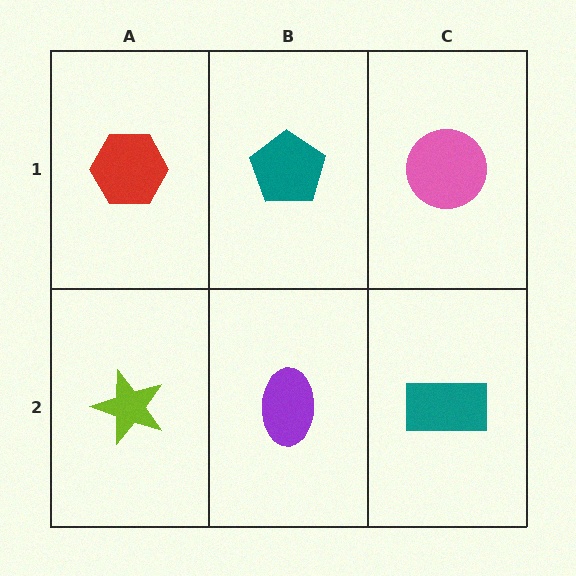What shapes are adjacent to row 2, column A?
A red hexagon (row 1, column A), a purple ellipse (row 2, column B).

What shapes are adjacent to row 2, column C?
A pink circle (row 1, column C), a purple ellipse (row 2, column B).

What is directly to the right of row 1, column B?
A pink circle.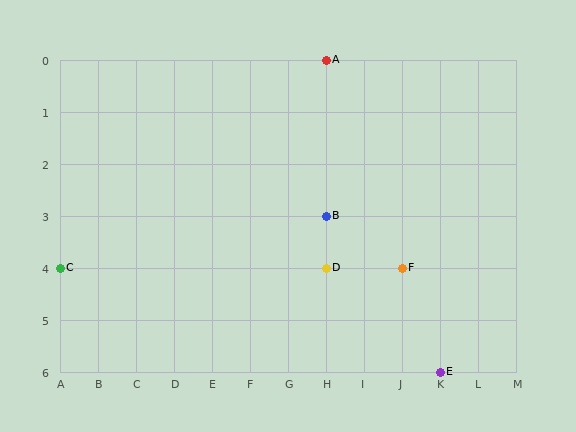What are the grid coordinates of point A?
Point A is at grid coordinates (H, 0).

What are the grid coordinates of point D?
Point D is at grid coordinates (H, 4).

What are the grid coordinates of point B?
Point B is at grid coordinates (H, 3).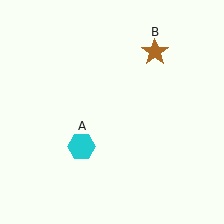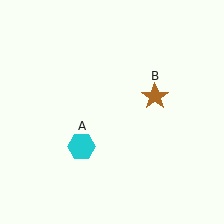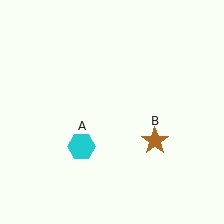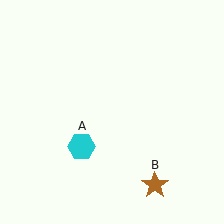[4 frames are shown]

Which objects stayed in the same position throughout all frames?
Cyan hexagon (object A) remained stationary.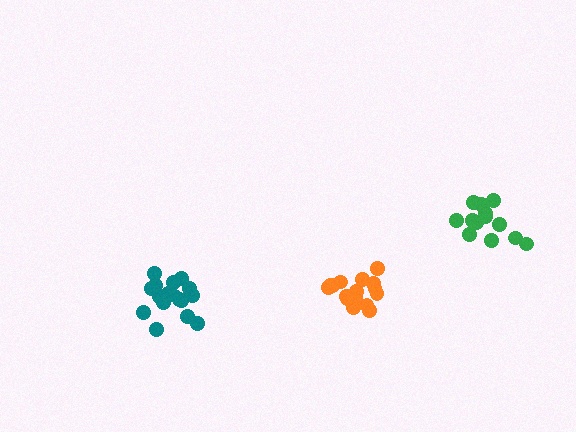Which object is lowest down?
The teal cluster is bottommost.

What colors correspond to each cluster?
The clusters are colored: green, orange, teal.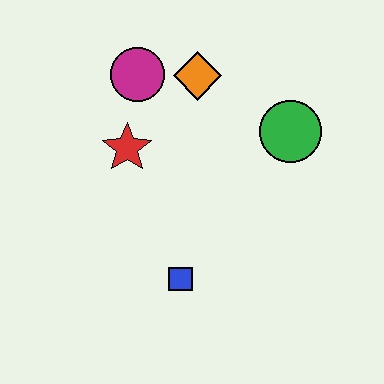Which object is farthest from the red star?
The green circle is farthest from the red star.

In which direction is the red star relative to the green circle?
The red star is to the left of the green circle.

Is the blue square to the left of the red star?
No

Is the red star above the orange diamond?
No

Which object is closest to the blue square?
The red star is closest to the blue square.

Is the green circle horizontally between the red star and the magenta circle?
No